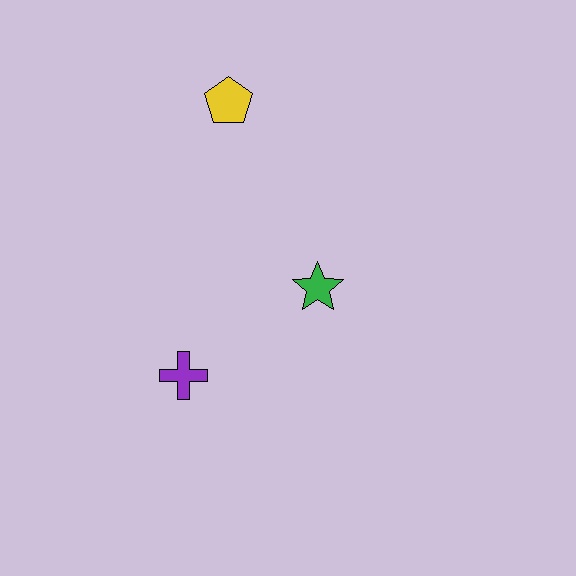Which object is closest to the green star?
The purple cross is closest to the green star.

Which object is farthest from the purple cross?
The yellow pentagon is farthest from the purple cross.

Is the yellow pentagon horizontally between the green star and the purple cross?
Yes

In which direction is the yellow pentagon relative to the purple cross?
The yellow pentagon is above the purple cross.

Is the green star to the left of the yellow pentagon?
No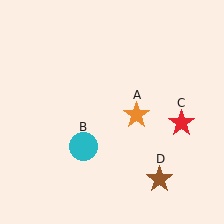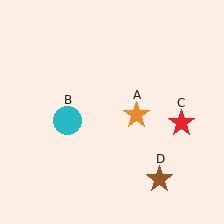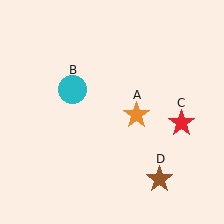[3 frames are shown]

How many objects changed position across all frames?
1 object changed position: cyan circle (object B).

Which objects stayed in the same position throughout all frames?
Orange star (object A) and red star (object C) and brown star (object D) remained stationary.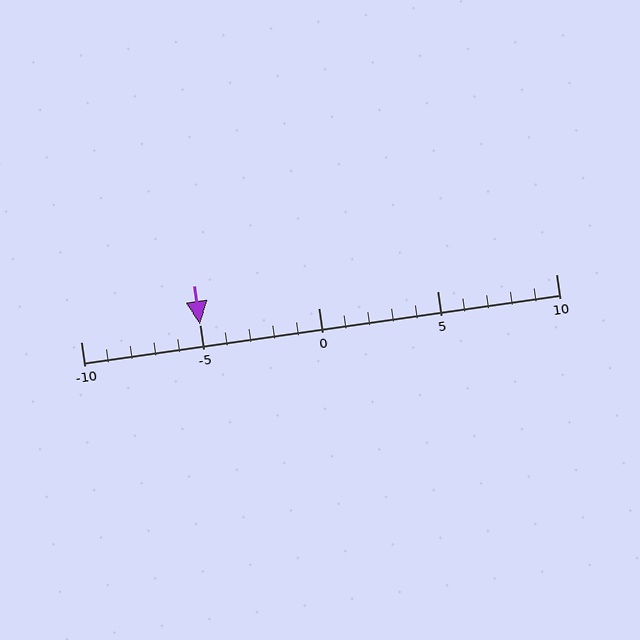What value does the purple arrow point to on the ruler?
The purple arrow points to approximately -5.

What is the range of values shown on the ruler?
The ruler shows values from -10 to 10.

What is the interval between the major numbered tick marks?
The major tick marks are spaced 5 units apart.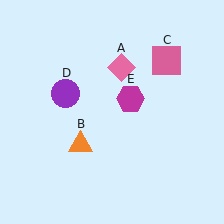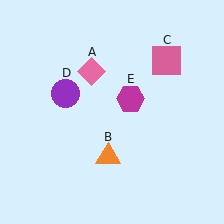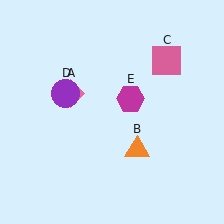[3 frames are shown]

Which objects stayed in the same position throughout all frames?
Pink square (object C) and purple circle (object D) and magenta hexagon (object E) remained stationary.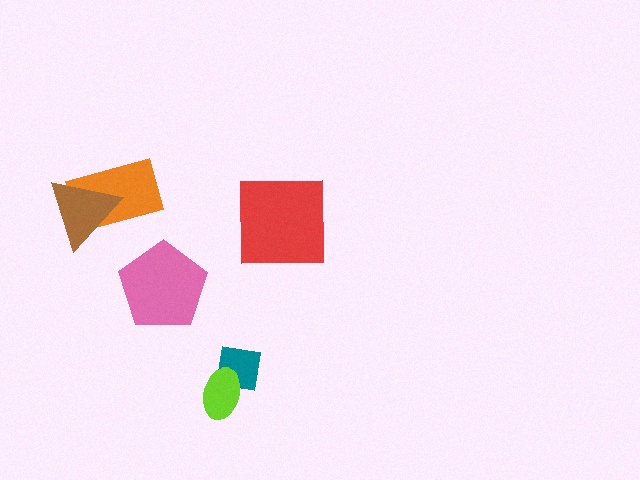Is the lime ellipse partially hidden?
No, no other shape covers it.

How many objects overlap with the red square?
0 objects overlap with the red square.